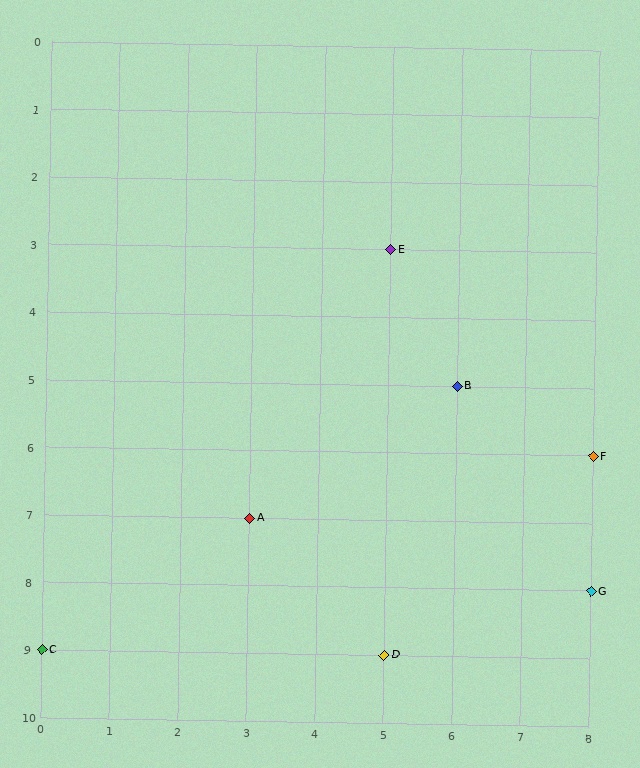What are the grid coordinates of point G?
Point G is at grid coordinates (8, 8).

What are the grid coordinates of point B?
Point B is at grid coordinates (6, 5).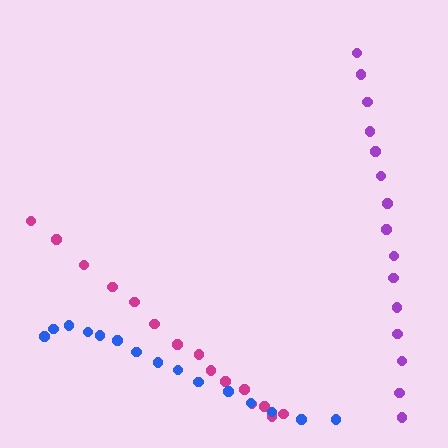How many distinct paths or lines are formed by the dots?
There are 3 distinct paths.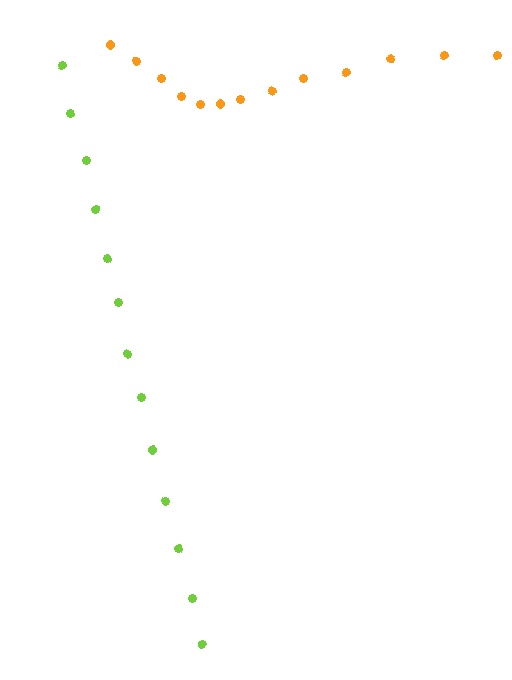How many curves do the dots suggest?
There are 2 distinct paths.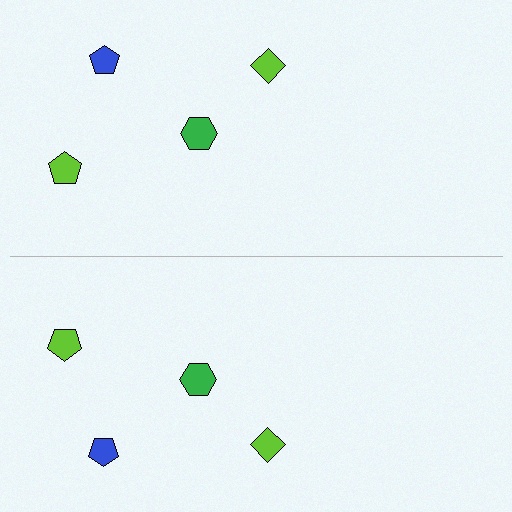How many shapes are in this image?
There are 8 shapes in this image.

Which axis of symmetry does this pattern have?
The pattern has a horizontal axis of symmetry running through the center of the image.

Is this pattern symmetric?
Yes, this pattern has bilateral (reflection) symmetry.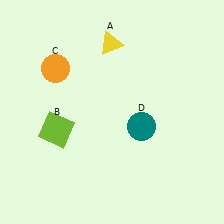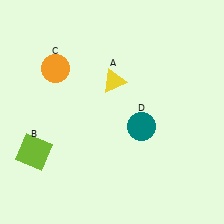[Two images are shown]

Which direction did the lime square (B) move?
The lime square (B) moved left.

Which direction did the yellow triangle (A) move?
The yellow triangle (A) moved down.